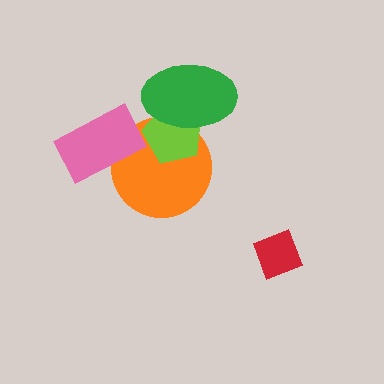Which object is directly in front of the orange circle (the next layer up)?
The lime pentagon is directly in front of the orange circle.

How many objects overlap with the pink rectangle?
1 object overlaps with the pink rectangle.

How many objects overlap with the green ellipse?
2 objects overlap with the green ellipse.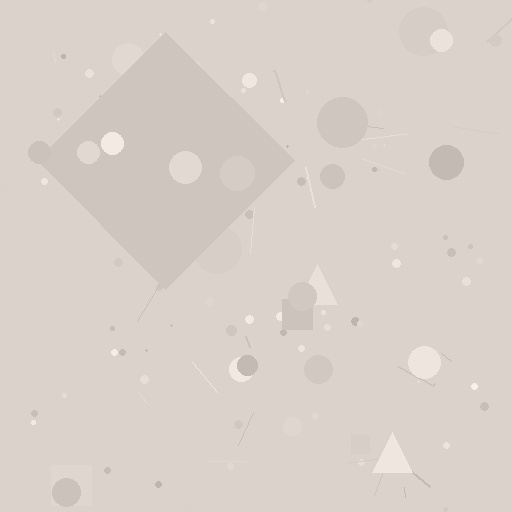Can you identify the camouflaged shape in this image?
The camouflaged shape is a diamond.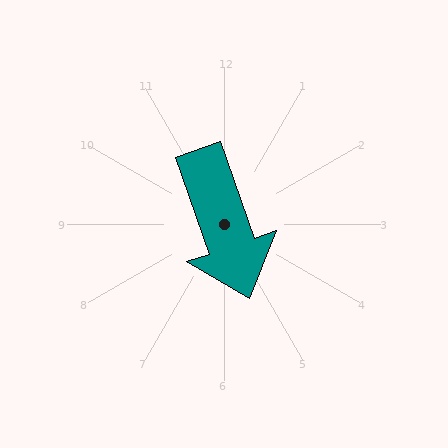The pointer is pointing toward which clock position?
Roughly 5 o'clock.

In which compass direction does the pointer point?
South.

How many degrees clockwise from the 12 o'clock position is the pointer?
Approximately 161 degrees.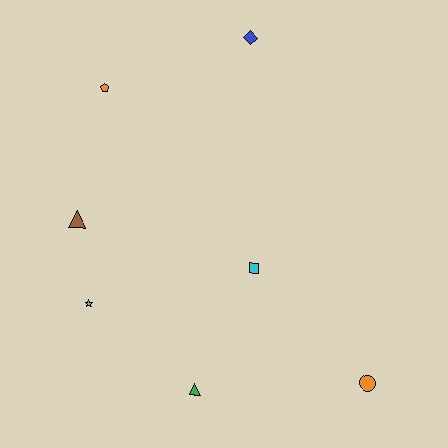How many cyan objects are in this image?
There is 1 cyan object.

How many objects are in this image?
There are 7 objects.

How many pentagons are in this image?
There is 1 pentagon.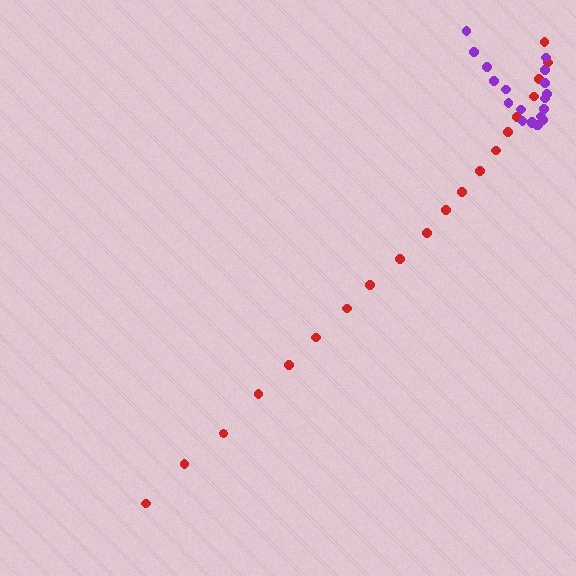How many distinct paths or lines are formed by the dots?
There are 2 distinct paths.